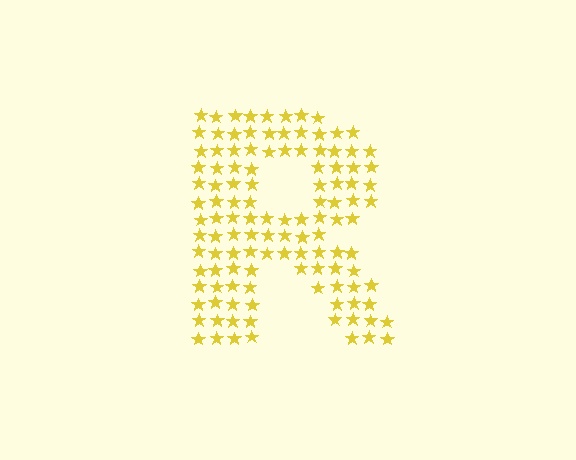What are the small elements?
The small elements are stars.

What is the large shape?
The large shape is the letter R.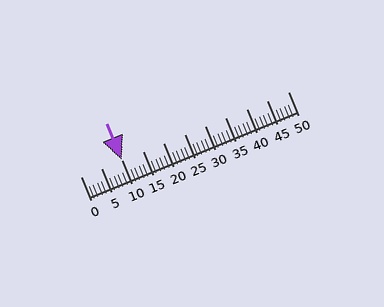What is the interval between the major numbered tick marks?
The major tick marks are spaced 5 units apart.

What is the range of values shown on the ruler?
The ruler shows values from 0 to 50.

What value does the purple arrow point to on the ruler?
The purple arrow points to approximately 10.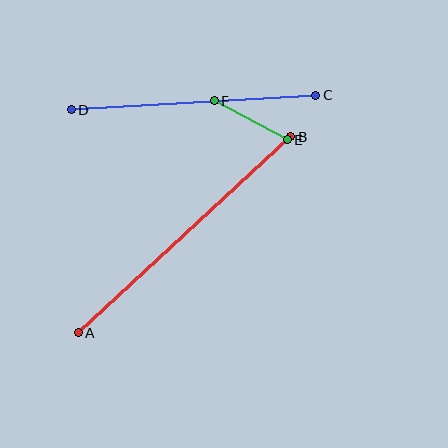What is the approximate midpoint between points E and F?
The midpoint is at approximately (251, 120) pixels.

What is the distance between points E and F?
The distance is approximately 83 pixels.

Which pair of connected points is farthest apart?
Points A and B are farthest apart.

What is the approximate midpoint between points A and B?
The midpoint is at approximately (184, 235) pixels.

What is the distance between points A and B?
The distance is approximately 289 pixels.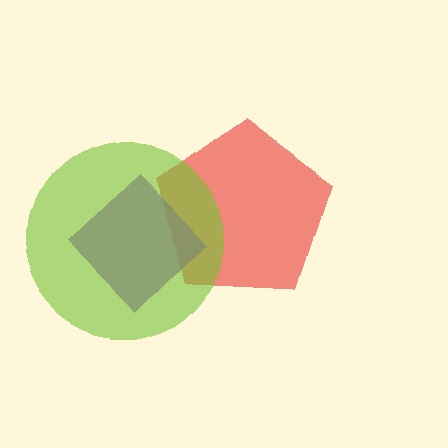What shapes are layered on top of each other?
The layered shapes are: a red pentagon, a purple diamond, a lime circle.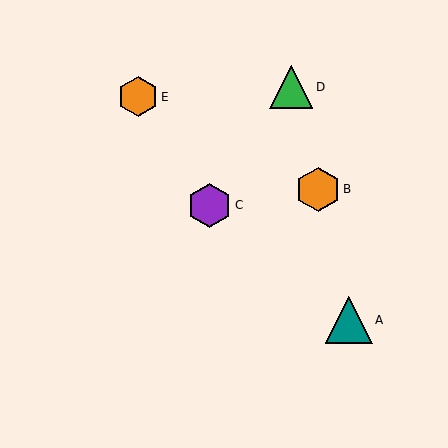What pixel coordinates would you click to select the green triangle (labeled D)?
Click at (291, 87) to select the green triangle D.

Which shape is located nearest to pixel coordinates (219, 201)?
The purple hexagon (labeled C) at (209, 205) is nearest to that location.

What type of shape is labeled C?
Shape C is a purple hexagon.